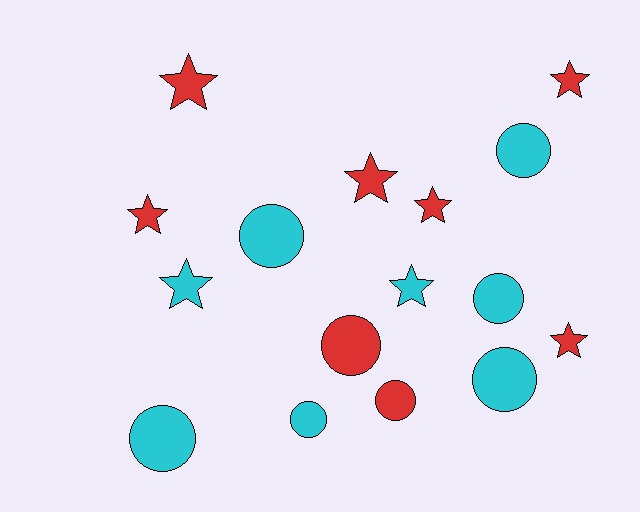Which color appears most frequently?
Red, with 8 objects.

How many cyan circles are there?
There are 6 cyan circles.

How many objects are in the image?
There are 16 objects.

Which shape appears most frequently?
Star, with 8 objects.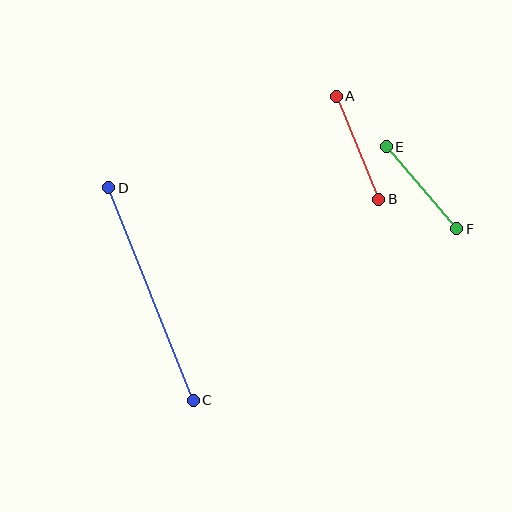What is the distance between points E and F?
The distance is approximately 108 pixels.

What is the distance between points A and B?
The distance is approximately 111 pixels.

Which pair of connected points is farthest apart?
Points C and D are farthest apart.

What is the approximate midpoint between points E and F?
The midpoint is at approximately (421, 188) pixels.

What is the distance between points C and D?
The distance is approximately 229 pixels.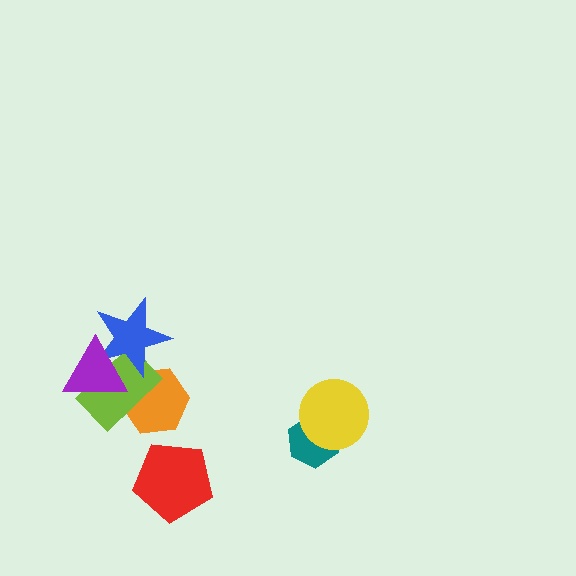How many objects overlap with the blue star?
3 objects overlap with the blue star.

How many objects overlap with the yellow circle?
1 object overlaps with the yellow circle.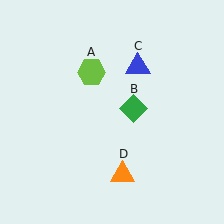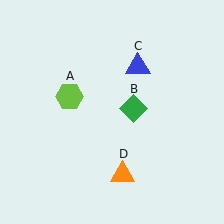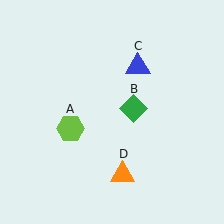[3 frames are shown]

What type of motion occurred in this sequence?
The lime hexagon (object A) rotated counterclockwise around the center of the scene.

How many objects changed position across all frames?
1 object changed position: lime hexagon (object A).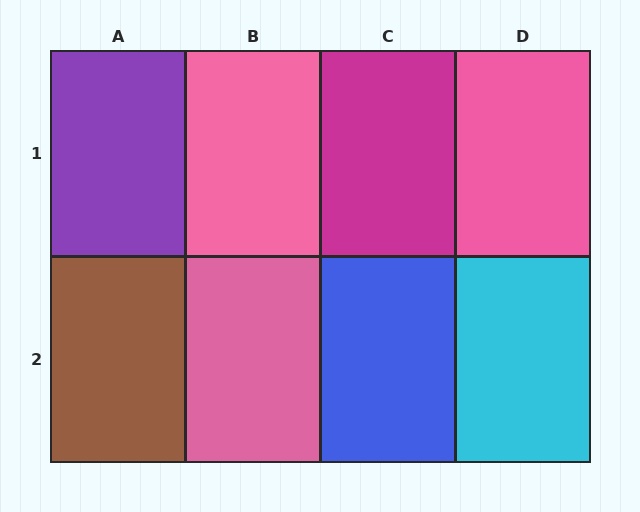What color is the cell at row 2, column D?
Cyan.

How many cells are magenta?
1 cell is magenta.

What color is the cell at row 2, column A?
Brown.